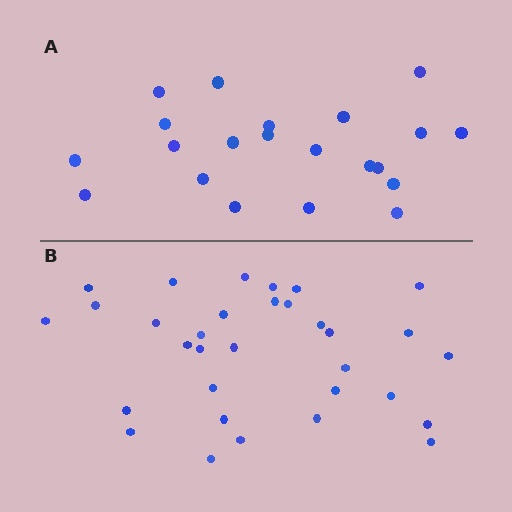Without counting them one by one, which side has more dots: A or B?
Region B (the bottom region) has more dots.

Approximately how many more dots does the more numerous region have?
Region B has roughly 12 or so more dots than region A.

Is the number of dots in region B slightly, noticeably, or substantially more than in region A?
Region B has substantially more. The ratio is roughly 1.5 to 1.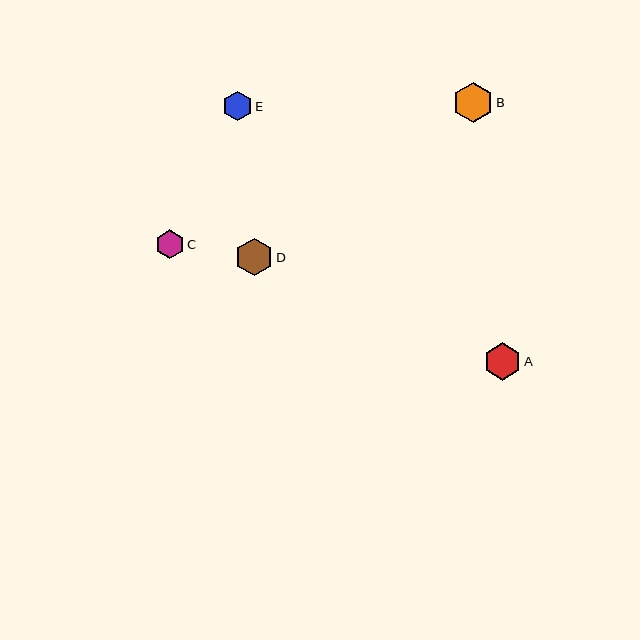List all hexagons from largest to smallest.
From largest to smallest: B, D, A, E, C.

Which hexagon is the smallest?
Hexagon C is the smallest with a size of approximately 29 pixels.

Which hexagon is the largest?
Hexagon B is the largest with a size of approximately 40 pixels.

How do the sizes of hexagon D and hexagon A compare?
Hexagon D and hexagon A are approximately the same size.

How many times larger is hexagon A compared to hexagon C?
Hexagon A is approximately 1.3 times the size of hexagon C.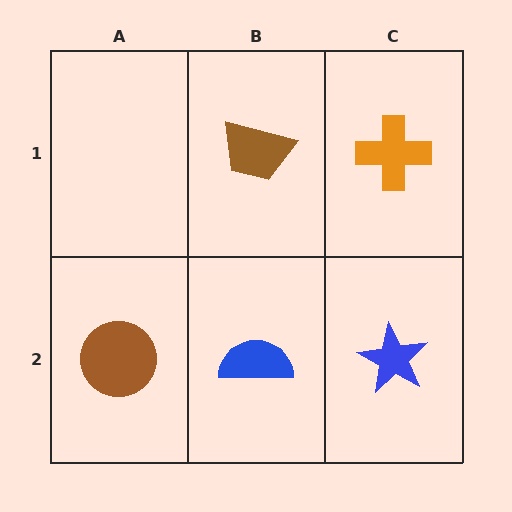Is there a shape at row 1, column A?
No, that cell is empty.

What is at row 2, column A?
A brown circle.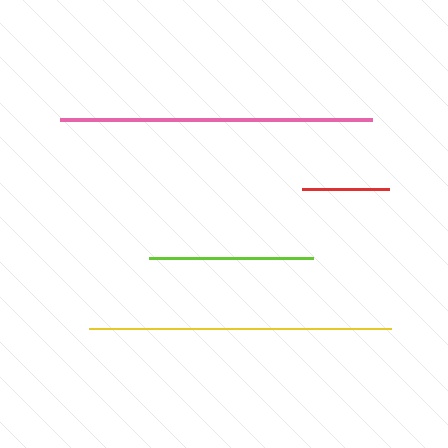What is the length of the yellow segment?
The yellow segment is approximately 302 pixels long.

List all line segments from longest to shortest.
From longest to shortest: pink, yellow, lime, red.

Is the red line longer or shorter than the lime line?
The lime line is longer than the red line.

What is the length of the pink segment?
The pink segment is approximately 312 pixels long.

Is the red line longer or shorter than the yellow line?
The yellow line is longer than the red line.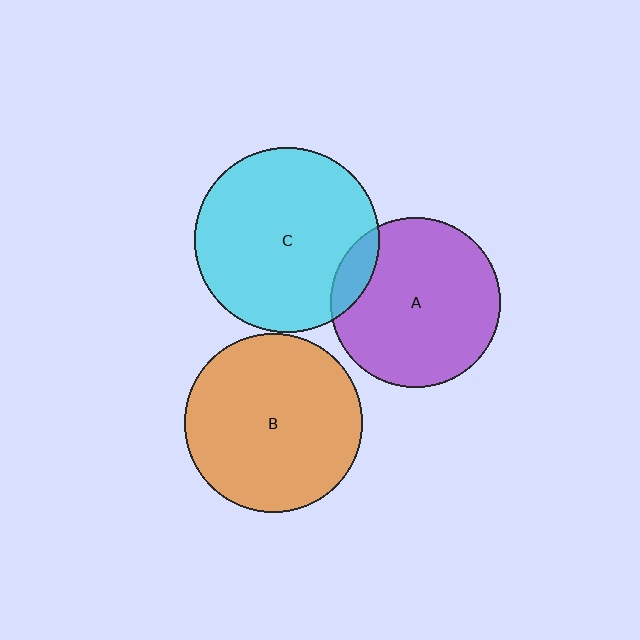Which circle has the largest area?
Circle C (cyan).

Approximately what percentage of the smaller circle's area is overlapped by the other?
Approximately 10%.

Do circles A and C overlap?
Yes.